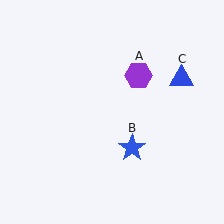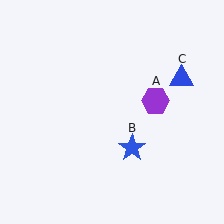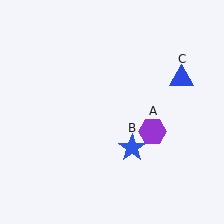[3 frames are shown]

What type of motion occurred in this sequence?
The purple hexagon (object A) rotated clockwise around the center of the scene.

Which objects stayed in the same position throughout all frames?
Blue star (object B) and blue triangle (object C) remained stationary.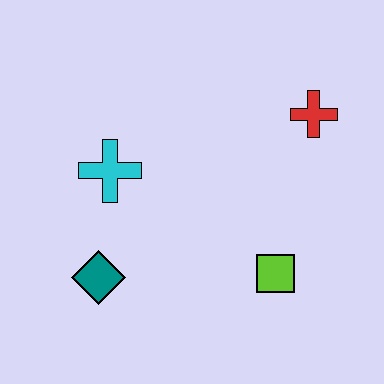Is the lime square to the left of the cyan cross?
No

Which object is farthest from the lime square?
The cyan cross is farthest from the lime square.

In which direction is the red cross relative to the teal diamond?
The red cross is to the right of the teal diamond.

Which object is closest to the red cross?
The lime square is closest to the red cross.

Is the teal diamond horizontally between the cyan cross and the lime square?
No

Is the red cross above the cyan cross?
Yes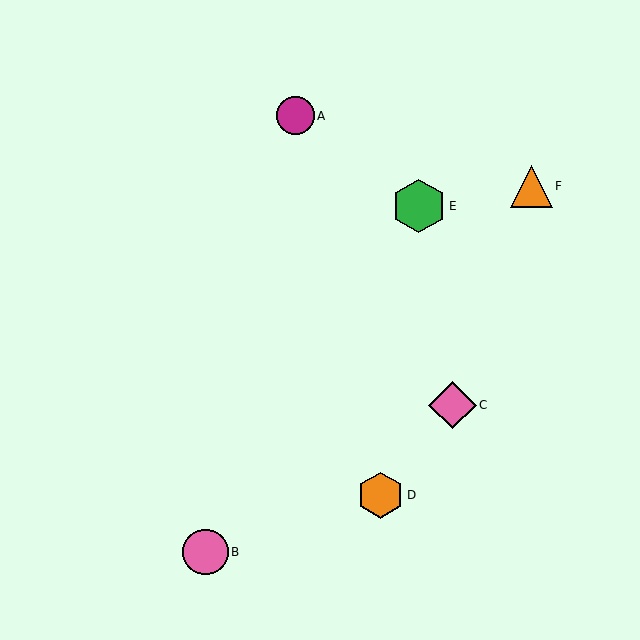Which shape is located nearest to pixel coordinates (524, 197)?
The orange triangle (labeled F) at (531, 186) is nearest to that location.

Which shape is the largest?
The green hexagon (labeled E) is the largest.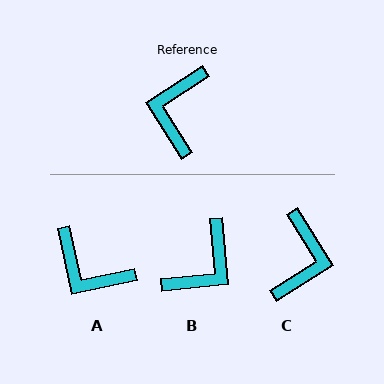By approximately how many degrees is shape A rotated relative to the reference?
Approximately 69 degrees counter-clockwise.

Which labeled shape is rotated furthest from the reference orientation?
C, about 180 degrees away.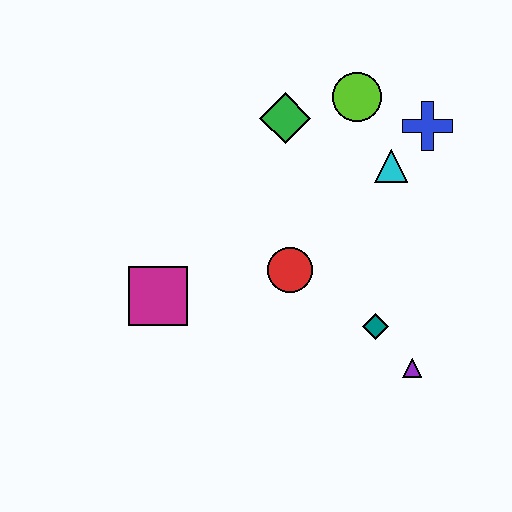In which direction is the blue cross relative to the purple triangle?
The blue cross is above the purple triangle.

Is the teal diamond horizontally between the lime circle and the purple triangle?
Yes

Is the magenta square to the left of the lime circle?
Yes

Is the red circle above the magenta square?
Yes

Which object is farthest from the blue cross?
The magenta square is farthest from the blue cross.